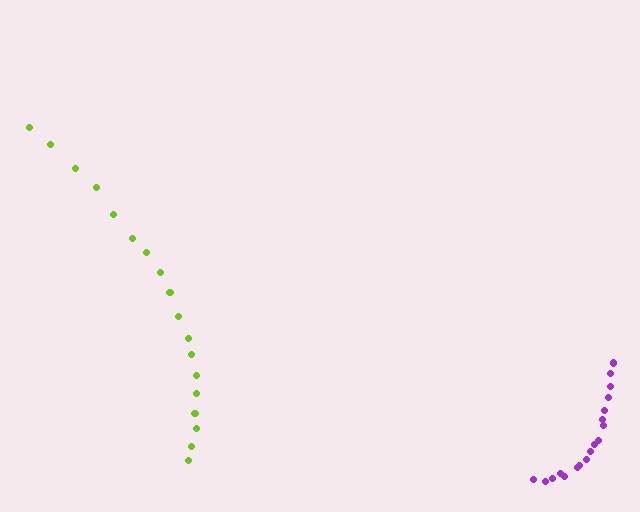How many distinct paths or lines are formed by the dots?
There are 2 distinct paths.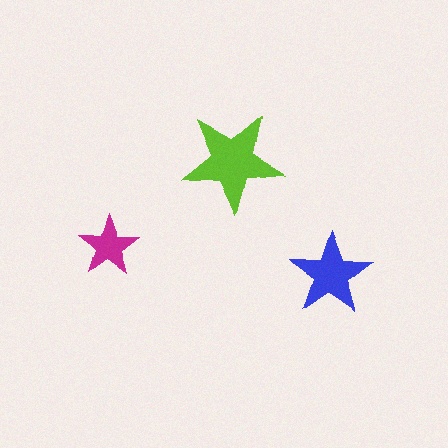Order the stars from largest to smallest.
the lime one, the blue one, the magenta one.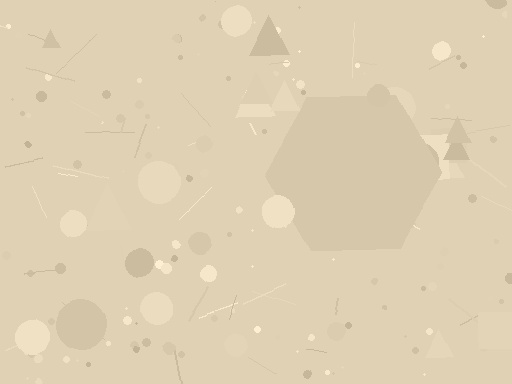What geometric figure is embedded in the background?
A hexagon is embedded in the background.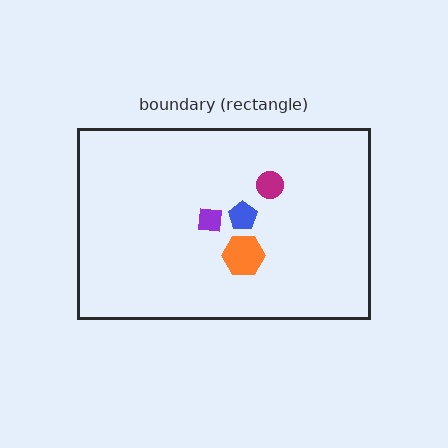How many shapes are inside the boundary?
4 inside, 0 outside.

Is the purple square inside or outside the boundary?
Inside.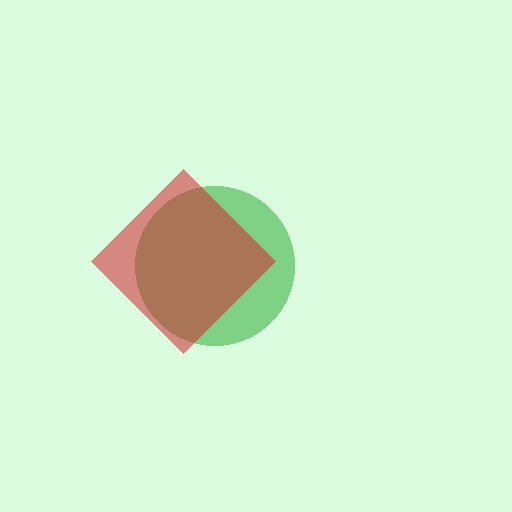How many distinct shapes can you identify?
There are 2 distinct shapes: a green circle, a red diamond.